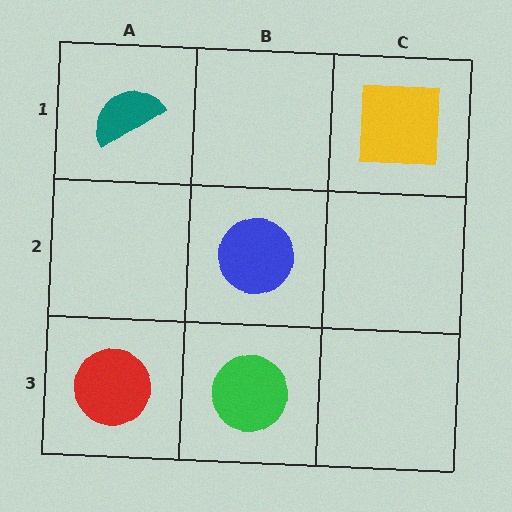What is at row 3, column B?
A green circle.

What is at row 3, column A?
A red circle.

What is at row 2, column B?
A blue circle.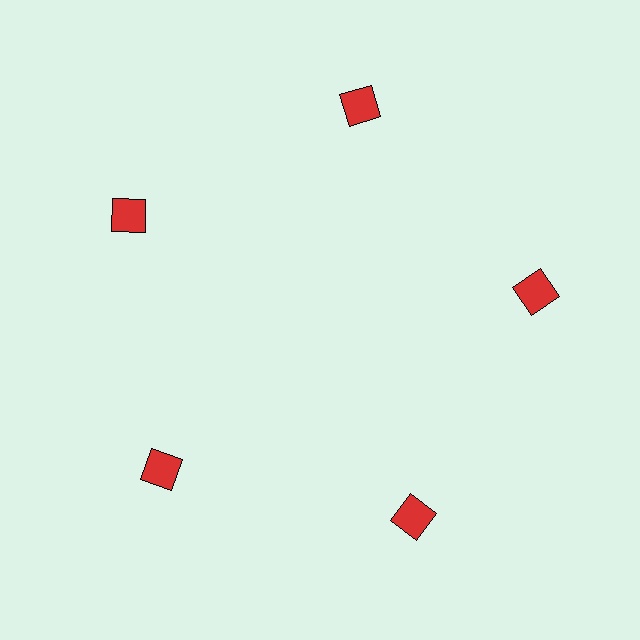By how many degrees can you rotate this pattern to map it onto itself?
The pattern maps onto itself every 72 degrees of rotation.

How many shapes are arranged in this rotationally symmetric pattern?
There are 5 shapes, arranged in 5 groups of 1.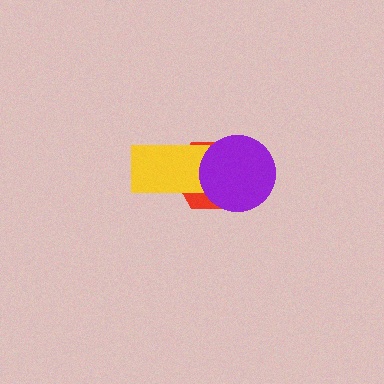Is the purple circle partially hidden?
No, no other shape covers it.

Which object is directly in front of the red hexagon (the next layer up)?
The yellow rectangle is directly in front of the red hexagon.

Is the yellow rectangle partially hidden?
Yes, it is partially covered by another shape.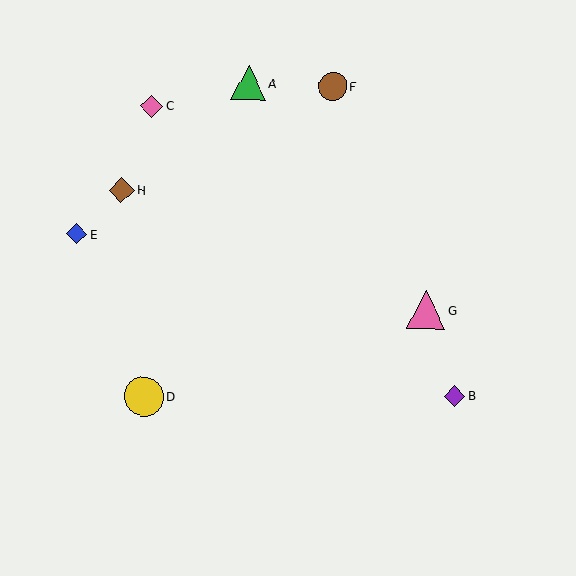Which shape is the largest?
The yellow circle (labeled D) is the largest.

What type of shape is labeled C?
Shape C is a pink diamond.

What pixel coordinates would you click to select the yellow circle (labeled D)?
Click at (144, 396) to select the yellow circle D.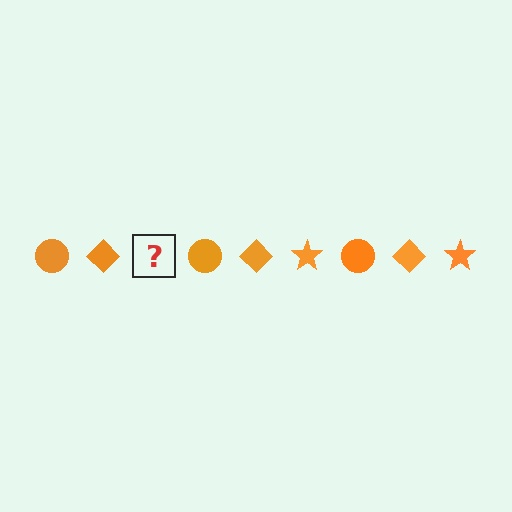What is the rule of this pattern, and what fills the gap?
The rule is that the pattern cycles through circle, diamond, star shapes in orange. The gap should be filled with an orange star.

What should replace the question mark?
The question mark should be replaced with an orange star.